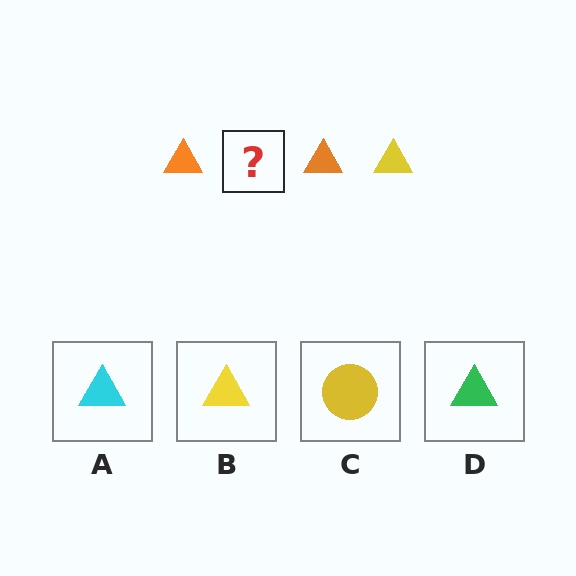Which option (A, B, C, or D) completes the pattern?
B.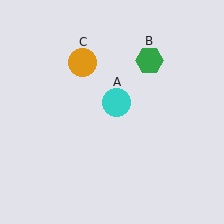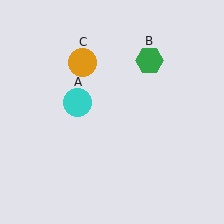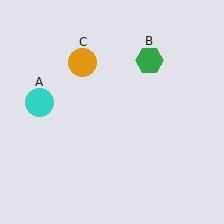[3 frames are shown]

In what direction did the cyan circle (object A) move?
The cyan circle (object A) moved left.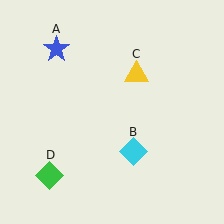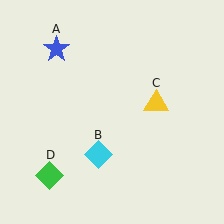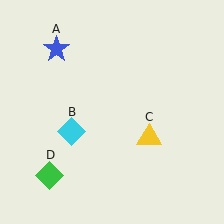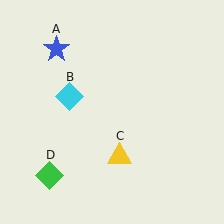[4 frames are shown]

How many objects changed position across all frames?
2 objects changed position: cyan diamond (object B), yellow triangle (object C).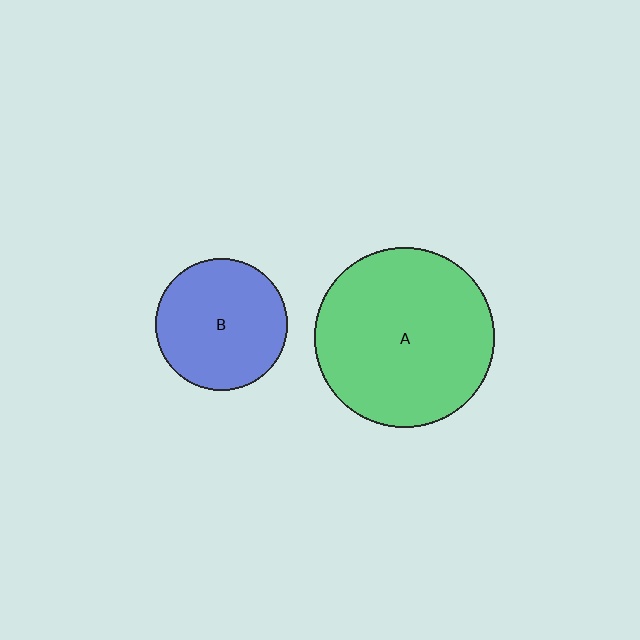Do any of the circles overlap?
No, none of the circles overlap.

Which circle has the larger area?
Circle A (green).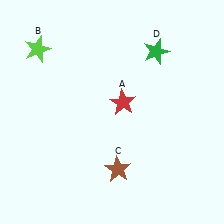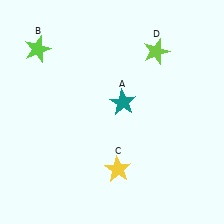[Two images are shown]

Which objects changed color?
A changed from red to teal. C changed from brown to yellow. D changed from green to lime.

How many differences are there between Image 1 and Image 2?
There are 3 differences between the two images.